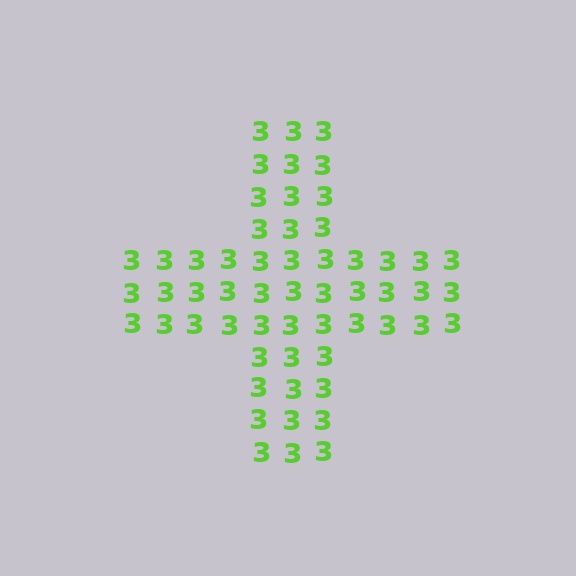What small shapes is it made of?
It is made of small digit 3's.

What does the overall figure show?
The overall figure shows a cross.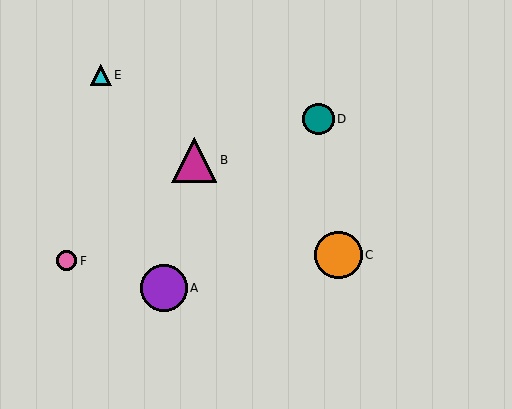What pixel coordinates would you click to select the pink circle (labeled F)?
Click at (66, 261) to select the pink circle F.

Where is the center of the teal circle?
The center of the teal circle is at (319, 119).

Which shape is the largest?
The orange circle (labeled C) is the largest.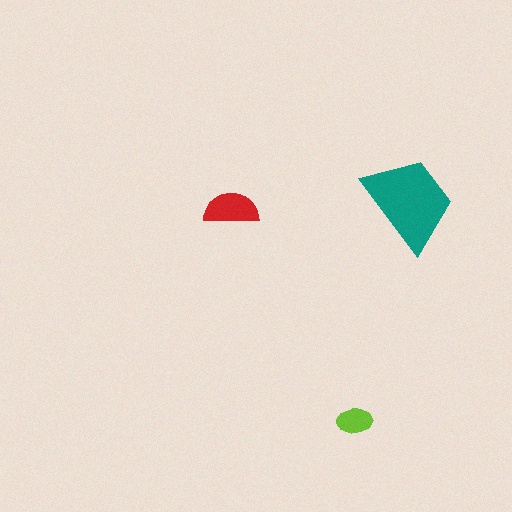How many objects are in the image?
There are 3 objects in the image.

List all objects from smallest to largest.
The lime ellipse, the red semicircle, the teal trapezoid.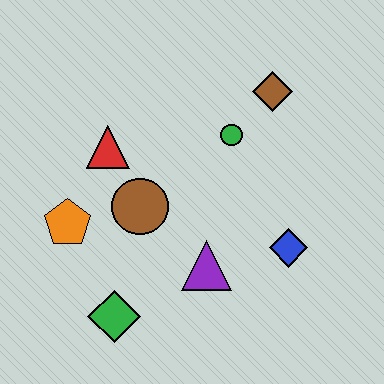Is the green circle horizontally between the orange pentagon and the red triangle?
No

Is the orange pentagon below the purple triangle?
No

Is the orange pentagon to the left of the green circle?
Yes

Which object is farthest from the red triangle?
The blue diamond is farthest from the red triangle.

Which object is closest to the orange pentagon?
The brown circle is closest to the orange pentagon.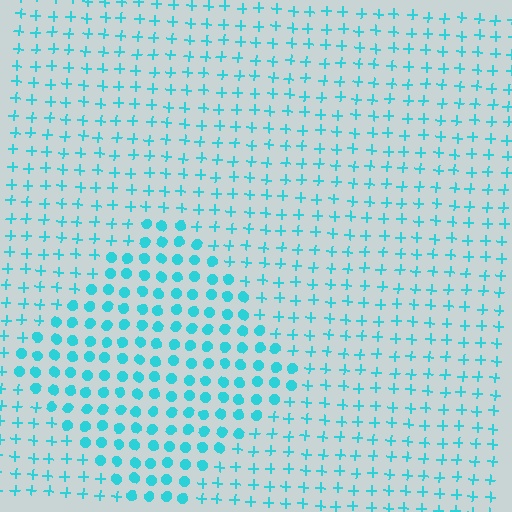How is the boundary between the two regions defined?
The boundary is defined by a change in element shape: circles inside vs. plus signs outside. All elements share the same color and spacing.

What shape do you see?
I see a diamond.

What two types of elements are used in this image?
The image uses circles inside the diamond region and plus signs outside it.